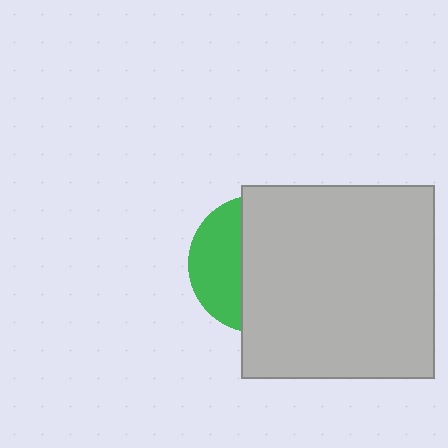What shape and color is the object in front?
The object in front is a light gray square.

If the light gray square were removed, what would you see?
You would see the complete green circle.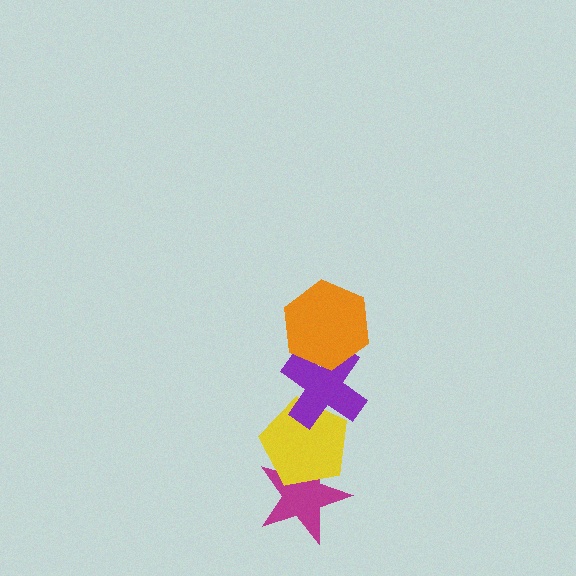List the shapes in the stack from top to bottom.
From top to bottom: the orange hexagon, the purple cross, the yellow pentagon, the magenta star.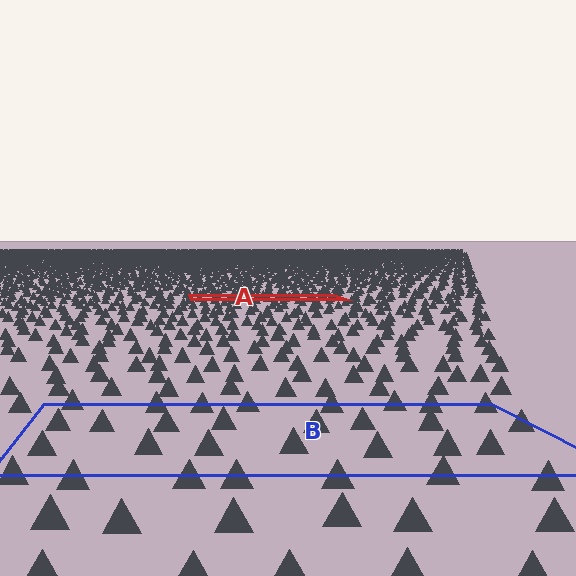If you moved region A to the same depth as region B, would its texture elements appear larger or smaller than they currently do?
They would appear larger. At a closer depth, the same texture elements are projected at a bigger on-screen size.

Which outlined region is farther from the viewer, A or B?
Region A is farther from the viewer — the texture elements inside it appear smaller and more densely packed.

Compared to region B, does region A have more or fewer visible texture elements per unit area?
Region A has more texture elements per unit area — they are packed more densely because it is farther away.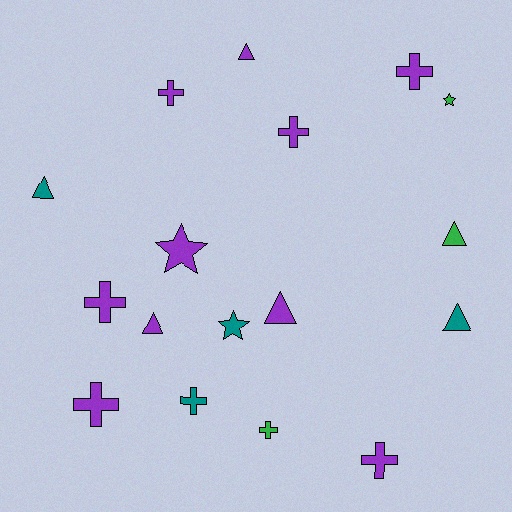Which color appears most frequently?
Purple, with 10 objects.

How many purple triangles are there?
There are 3 purple triangles.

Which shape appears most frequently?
Cross, with 8 objects.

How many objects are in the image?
There are 17 objects.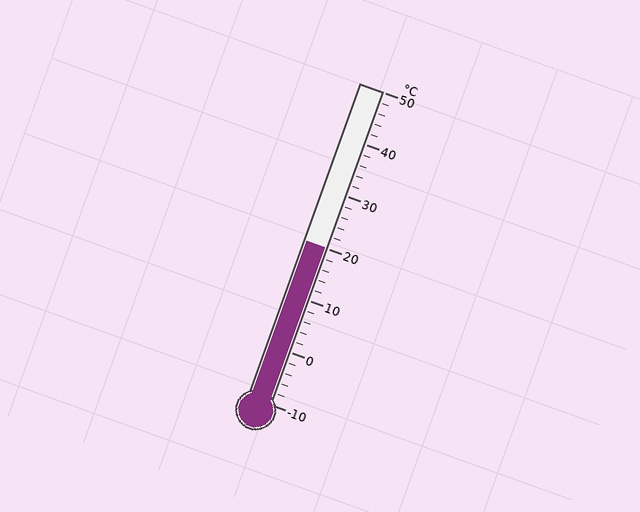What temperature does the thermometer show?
The thermometer shows approximately 20°C.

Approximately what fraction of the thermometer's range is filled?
The thermometer is filled to approximately 50% of its range.